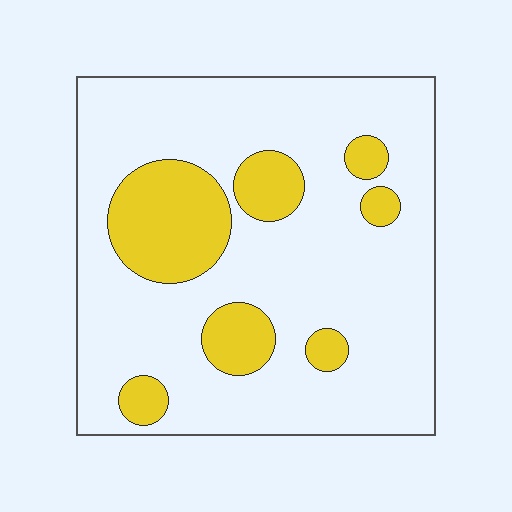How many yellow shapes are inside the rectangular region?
7.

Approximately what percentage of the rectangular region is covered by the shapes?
Approximately 20%.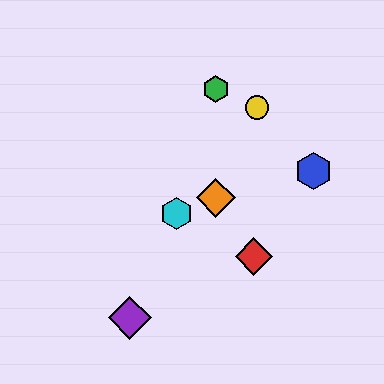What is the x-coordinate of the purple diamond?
The purple diamond is at x≈130.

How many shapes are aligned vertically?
2 shapes (the green hexagon, the orange diamond) are aligned vertically.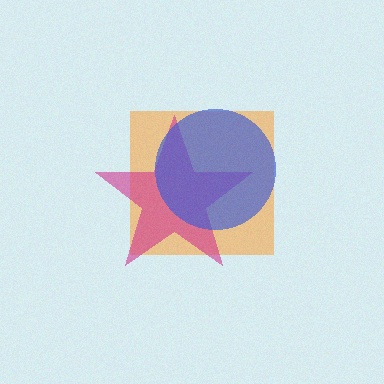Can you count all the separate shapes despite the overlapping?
Yes, there are 3 separate shapes.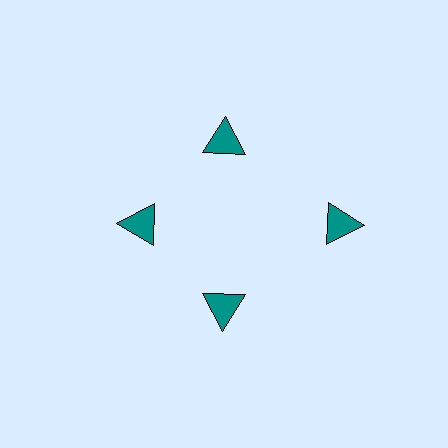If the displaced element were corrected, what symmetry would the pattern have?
It would have 4-fold rotational symmetry — the pattern would map onto itself every 90 degrees.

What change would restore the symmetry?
The symmetry would be restored by moving it inward, back onto the ring so that all 4 triangles sit at equal angles and equal distance from the center.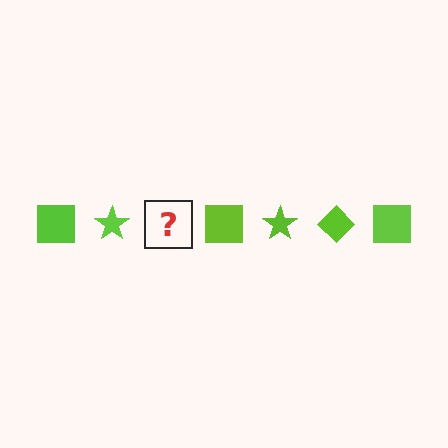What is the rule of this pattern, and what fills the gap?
The rule is that the pattern cycles through square, star, diamond shapes in lime. The gap should be filled with a lime diamond.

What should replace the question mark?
The question mark should be replaced with a lime diamond.